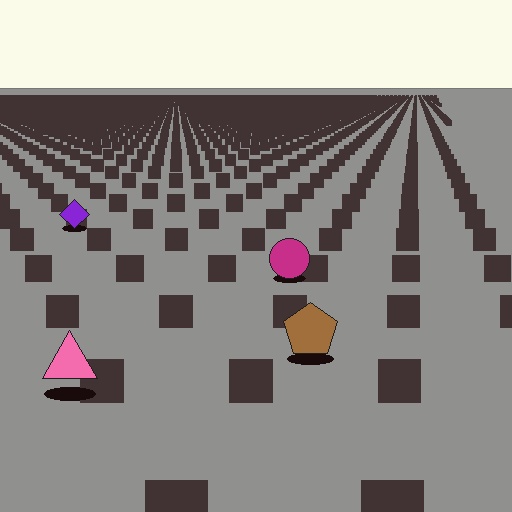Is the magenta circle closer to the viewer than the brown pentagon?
No. The brown pentagon is closer — you can tell from the texture gradient: the ground texture is coarser near it.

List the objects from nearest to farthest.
From nearest to farthest: the pink triangle, the brown pentagon, the magenta circle, the purple diamond.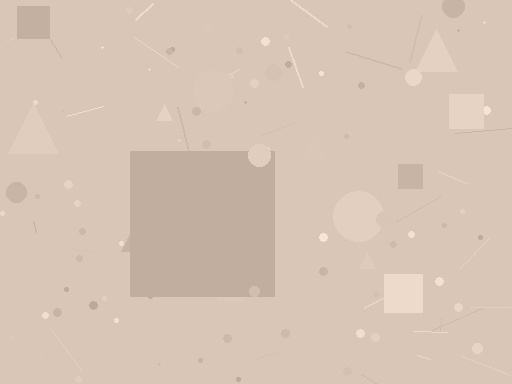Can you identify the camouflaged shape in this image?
The camouflaged shape is a square.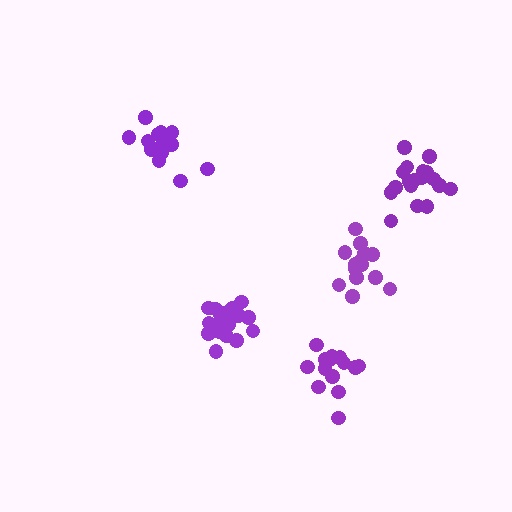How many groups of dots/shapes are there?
There are 5 groups.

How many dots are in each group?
Group 1: 15 dots, Group 2: 19 dots, Group 3: 18 dots, Group 4: 14 dots, Group 5: 14 dots (80 total).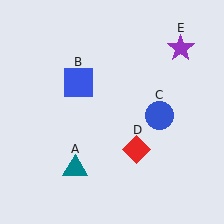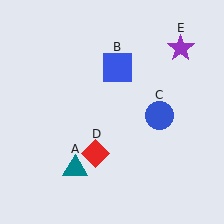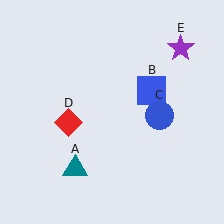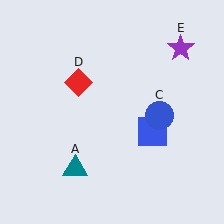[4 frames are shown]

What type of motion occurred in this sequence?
The blue square (object B), red diamond (object D) rotated clockwise around the center of the scene.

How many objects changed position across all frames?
2 objects changed position: blue square (object B), red diamond (object D).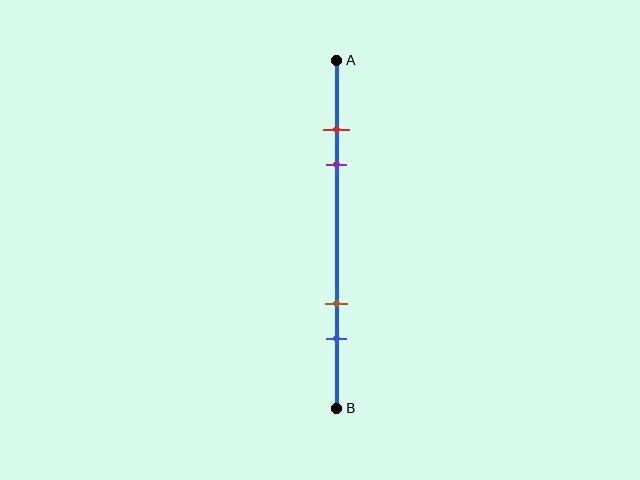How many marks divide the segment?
There are 4 marks dividing the segment.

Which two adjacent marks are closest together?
The red and purple marks are the closest adjacent pair.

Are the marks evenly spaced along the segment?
No, the marks are not evenly spaced.